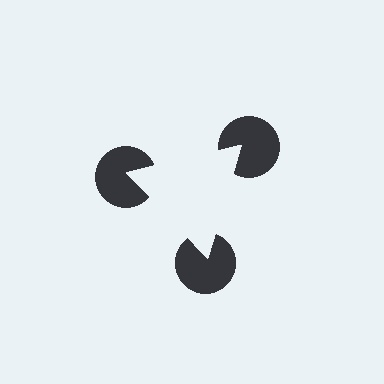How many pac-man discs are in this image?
There are 3 — one at each vertex of the illusory triangle.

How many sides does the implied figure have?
3 sides.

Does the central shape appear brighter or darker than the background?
It typically appears slightly brighter than the background, even though no actual brightness change is drawn.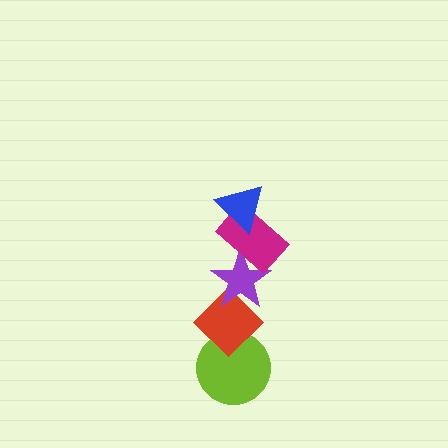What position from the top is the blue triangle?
The blue triangle is 1st from the top.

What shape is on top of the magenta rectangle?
The blue triangle is on top of the magenta rectangle.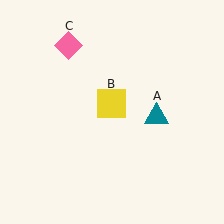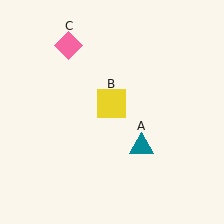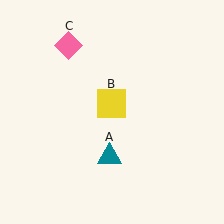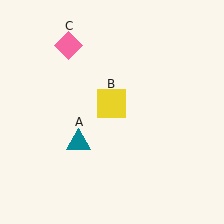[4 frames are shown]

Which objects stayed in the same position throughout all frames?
Yellow square (object B) and pink diamond (object C) remained stationary.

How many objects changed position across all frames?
1 object changed position: teal triangle (object A).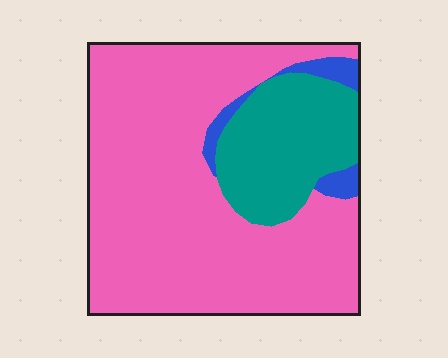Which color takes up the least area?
Blue, at roughly 5%.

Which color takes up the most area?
Pink, at roughly 75%.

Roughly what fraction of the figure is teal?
Teal covers 21% of the figure.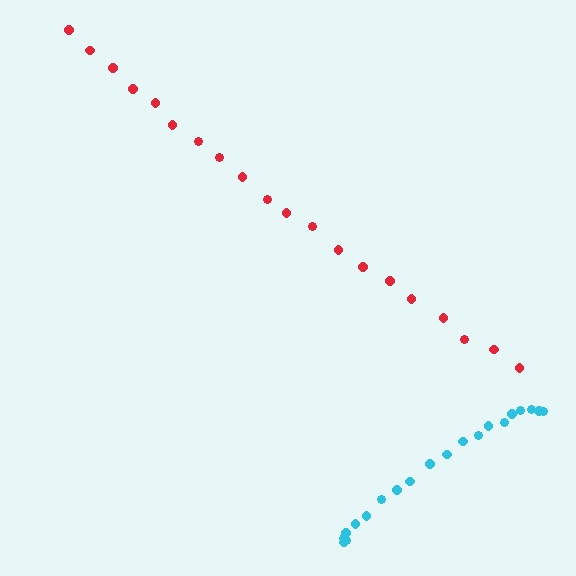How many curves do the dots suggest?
There are 2 distinct paths.